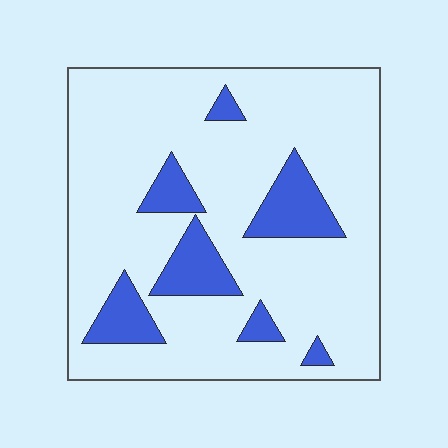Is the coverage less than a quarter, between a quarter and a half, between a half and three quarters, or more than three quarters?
Less than a quarter.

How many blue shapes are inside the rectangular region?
7.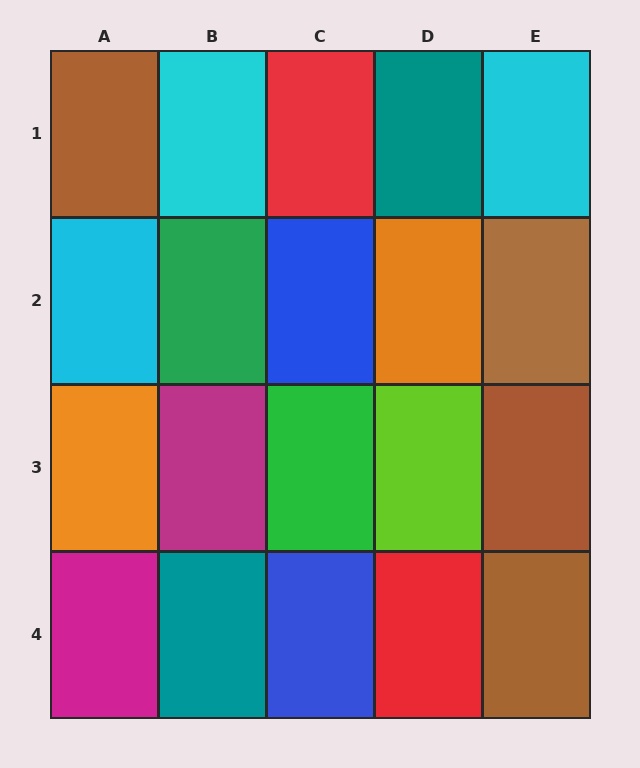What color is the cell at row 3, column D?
Lime.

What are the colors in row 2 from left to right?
Cyan, green, blue, orange, brown.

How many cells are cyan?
3 cells are cyan.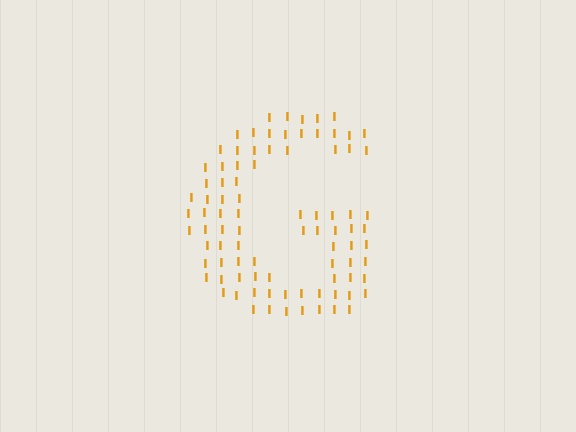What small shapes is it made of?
It is made of small letter I's.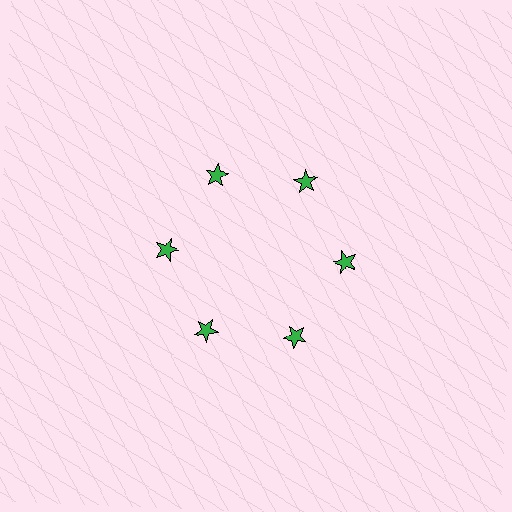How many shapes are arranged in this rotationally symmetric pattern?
There are 6 shapes, arranged in 6 groups of 1.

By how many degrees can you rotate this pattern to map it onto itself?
The pattern maps onto itself every 60 degrees of rotation.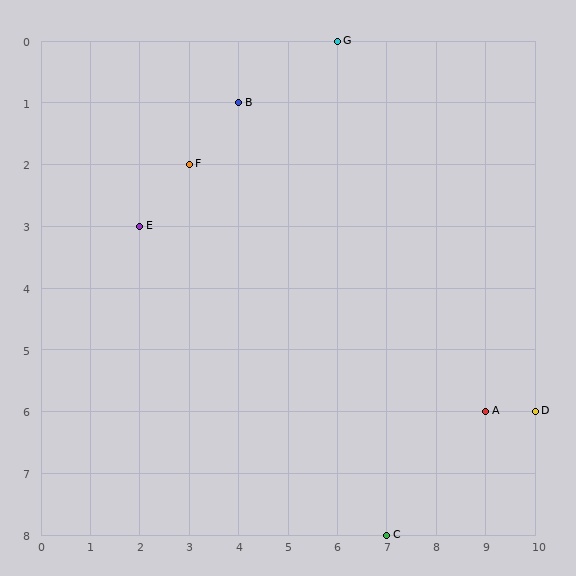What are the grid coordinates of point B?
Point B is at grid coordinates (4, 1).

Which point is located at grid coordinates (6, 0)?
Point G is at (6, 0).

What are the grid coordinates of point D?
Point D is at grid coordinates (10, 6).